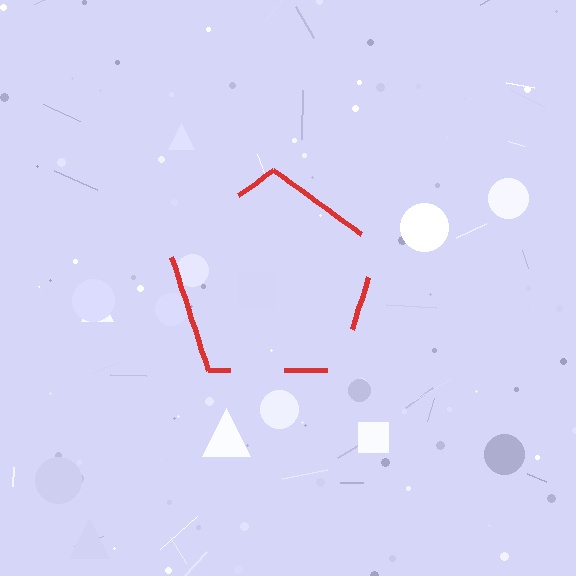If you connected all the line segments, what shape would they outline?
They would outline a pentagon.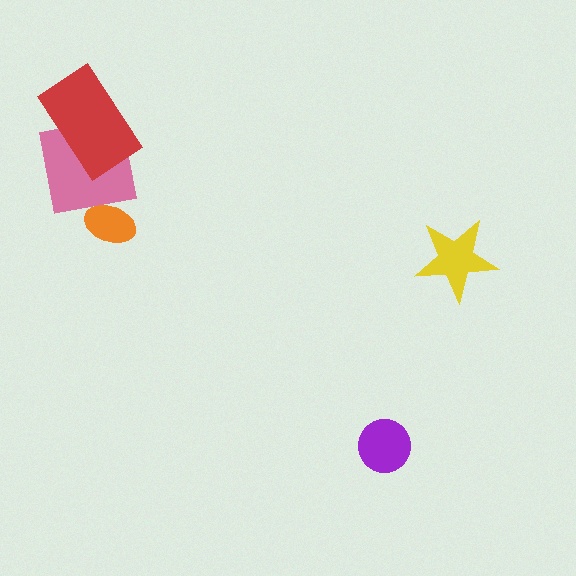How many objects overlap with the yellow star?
0 objects overlap with the yellow star.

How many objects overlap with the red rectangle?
1 object overlaps with the red rectangle.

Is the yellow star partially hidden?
No, no other shape covers it.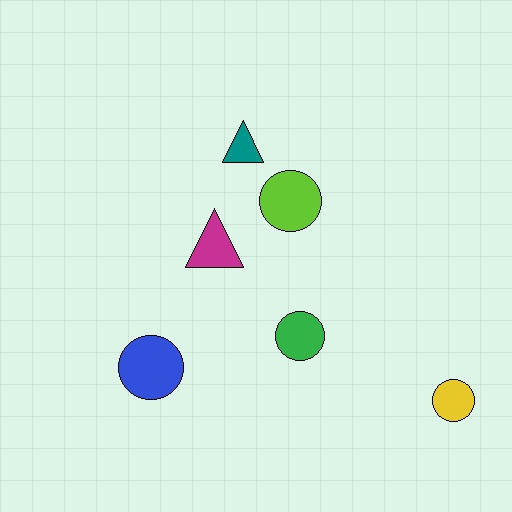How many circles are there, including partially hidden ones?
There are 4 circles.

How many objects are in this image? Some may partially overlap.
There are 6 objects.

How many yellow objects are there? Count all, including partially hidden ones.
There is 1 yellow object.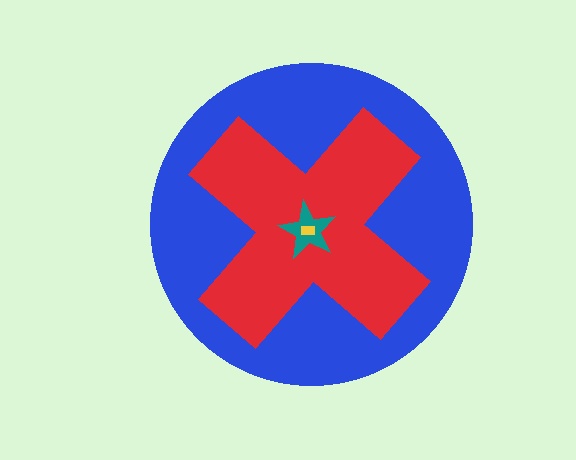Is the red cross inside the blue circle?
Yes.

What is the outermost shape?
The blue circle.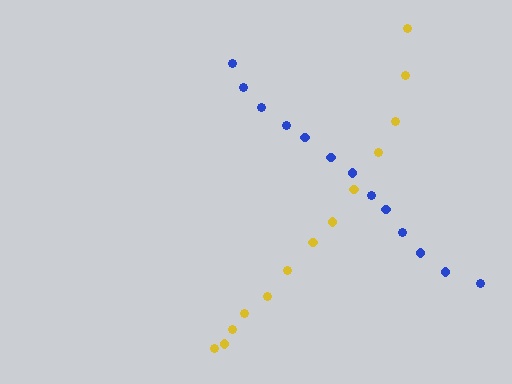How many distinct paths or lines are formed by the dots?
There are 2 distinct paths.